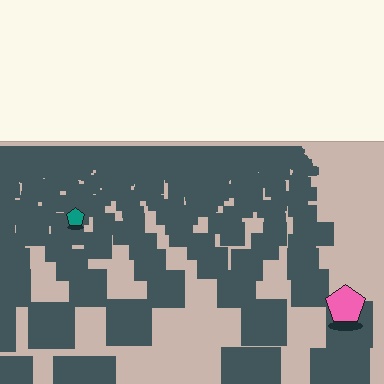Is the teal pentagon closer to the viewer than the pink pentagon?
No. The pink pentagon is closer — you can tell from the texture gradient: the ground texture is coarser near it.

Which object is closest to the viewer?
The pink pentagon is closest. The texture marks near it are larger and more spread out.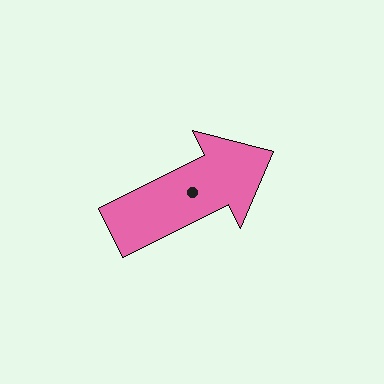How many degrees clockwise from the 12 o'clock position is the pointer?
Approximately 64 degrees.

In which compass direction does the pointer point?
Northeast.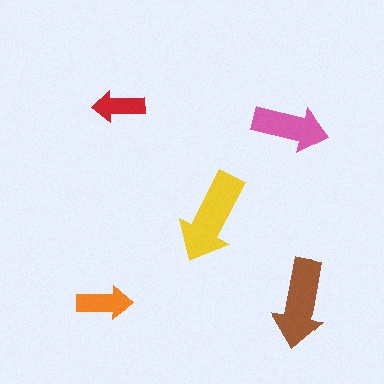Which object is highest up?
The red arrow is topmost.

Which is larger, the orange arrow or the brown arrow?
The brown one.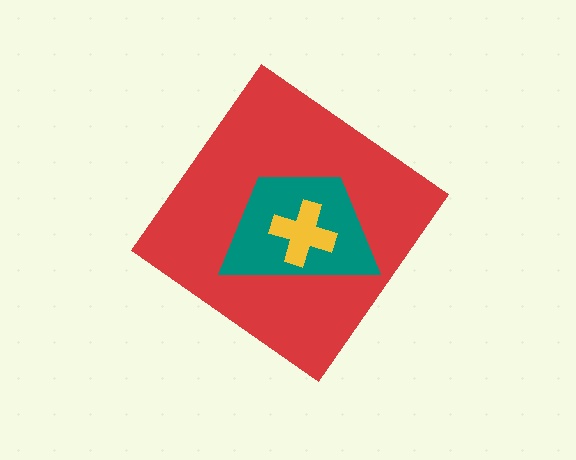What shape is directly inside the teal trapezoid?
The yellow cross.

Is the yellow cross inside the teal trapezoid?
Yes.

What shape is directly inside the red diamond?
The teal trapezoid.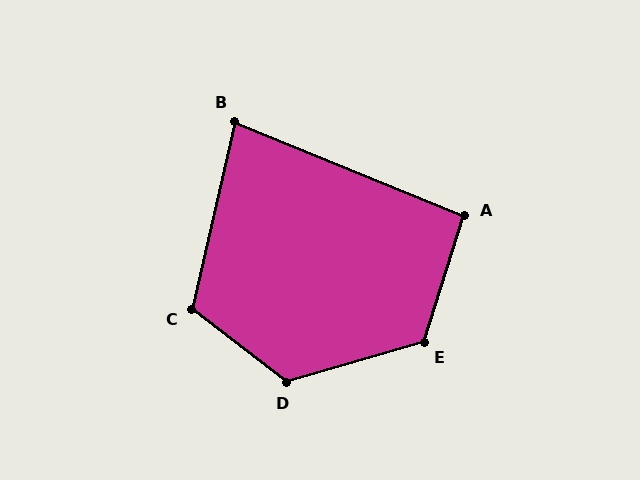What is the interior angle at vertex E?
Approximately 124 degrees (obtuse).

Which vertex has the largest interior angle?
D, at approximately 126 degrees.